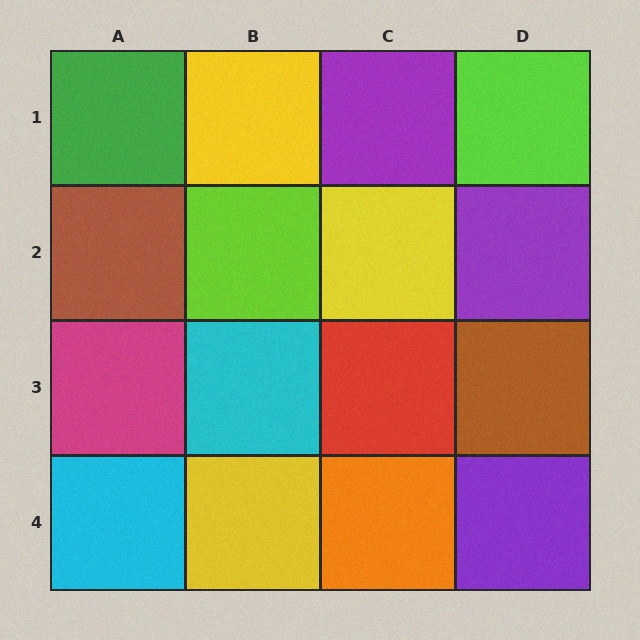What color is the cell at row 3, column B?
Cyan.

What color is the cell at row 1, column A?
Green.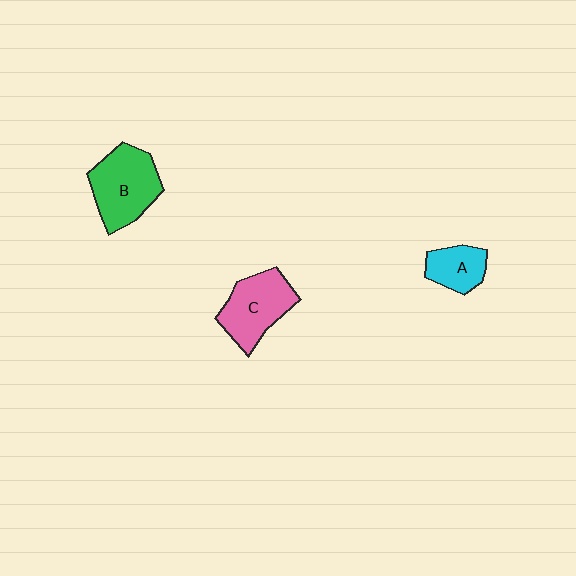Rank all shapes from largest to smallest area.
From largest to smallest: B (green), C (pink), A (cyan).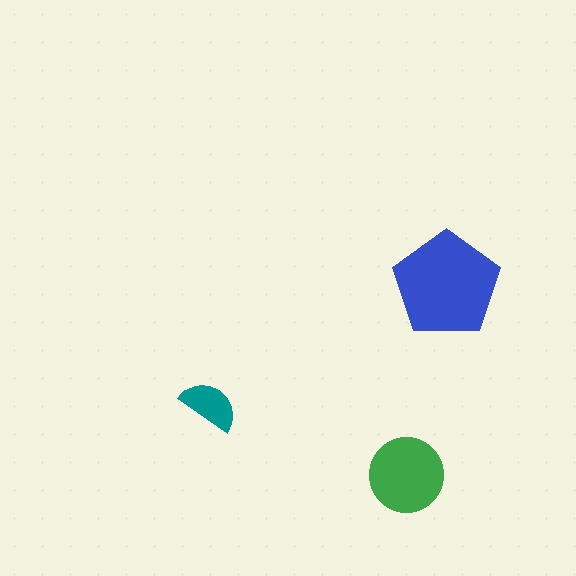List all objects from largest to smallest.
The blue pentagon, the green circle, the teal semicircle.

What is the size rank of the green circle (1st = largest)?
2nd.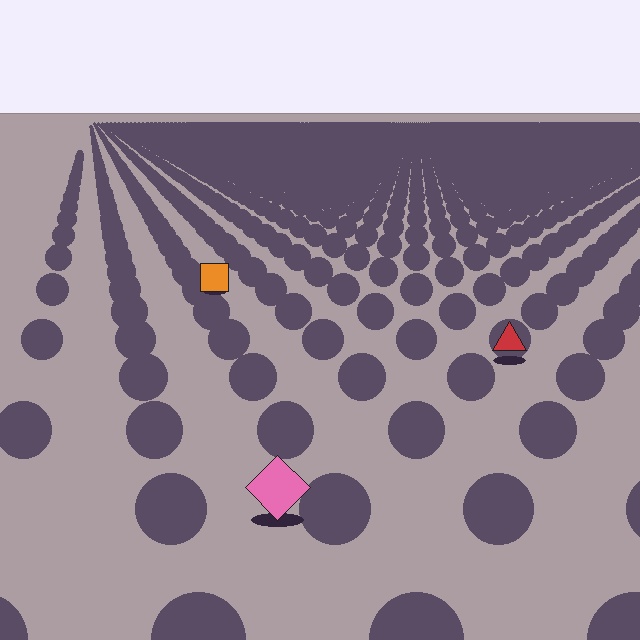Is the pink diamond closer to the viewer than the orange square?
Yes. The pink diamond is closer — you can tell from the texture gradient: the ground texture is coarser near it.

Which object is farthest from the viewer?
The orange square is farthest from the viewer. It appears smaller and the ground texture around it is denser.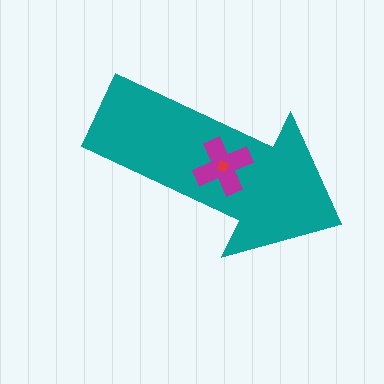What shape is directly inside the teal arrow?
The magenta cross.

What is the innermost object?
The red diamond.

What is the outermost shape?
The teal arrow.